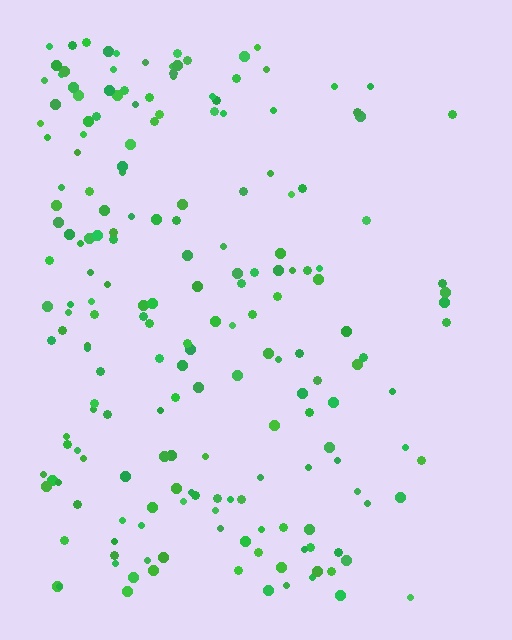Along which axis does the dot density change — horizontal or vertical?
Horizontal.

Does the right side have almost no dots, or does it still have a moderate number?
Still a moderate number, just noticeably fewer than the left.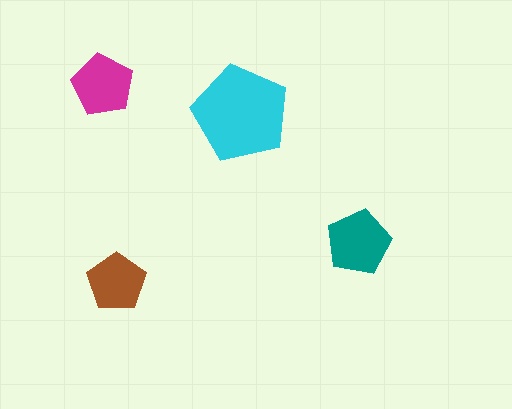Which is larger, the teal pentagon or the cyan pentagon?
The cyan one.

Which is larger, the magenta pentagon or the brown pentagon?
The magenta one.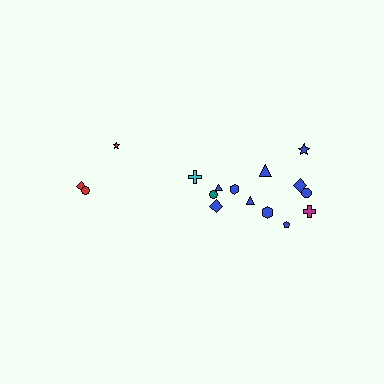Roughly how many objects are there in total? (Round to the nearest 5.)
Roughly 15 objects in total.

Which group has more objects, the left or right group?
The right group.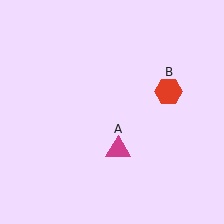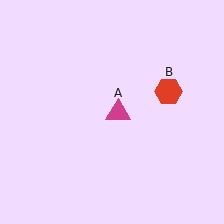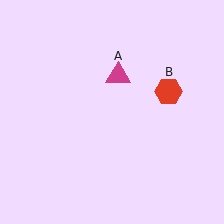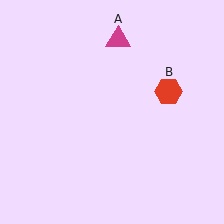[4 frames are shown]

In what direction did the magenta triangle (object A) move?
The magenta triangle (object A) moved up.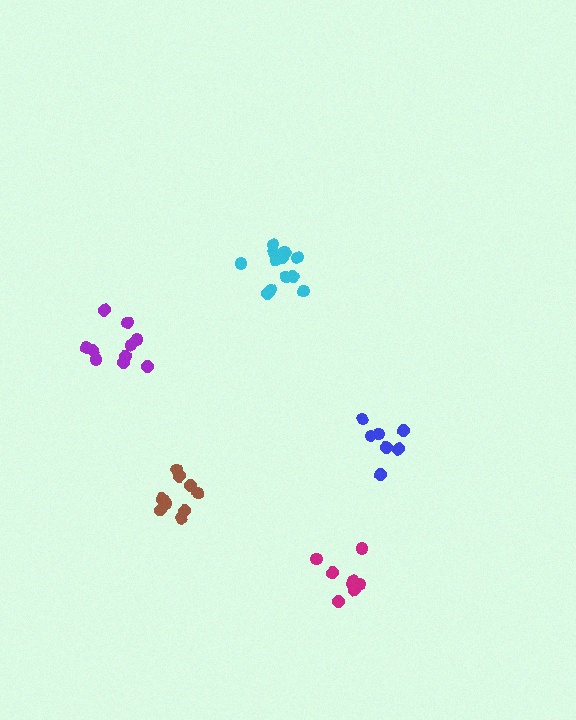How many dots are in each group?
Group 1: 12 dots, Group 2: 7 dots, Group 3: 9 dots, Group 4: 10 dots, Group 5: 8 dots (46 total).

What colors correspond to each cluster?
The clusters are colored: cyan, blue, brown, purple, magenta.